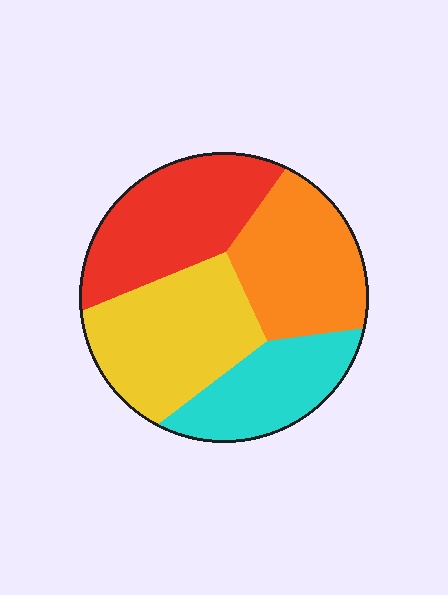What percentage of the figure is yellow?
Yellow covers around 30% of the figure.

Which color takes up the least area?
Cyan, at roughly 20%.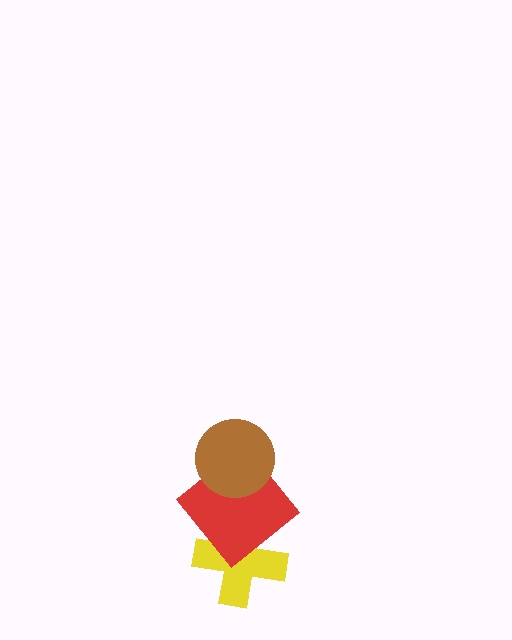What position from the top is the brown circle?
The brown circle is 1st from the top.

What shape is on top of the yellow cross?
The red diamond is on top of the yellow cross.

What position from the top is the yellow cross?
The yellow cross is 3rd from the top.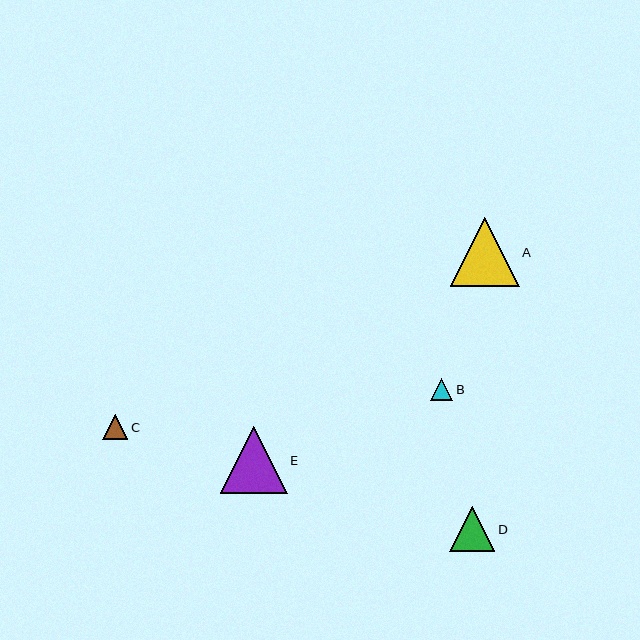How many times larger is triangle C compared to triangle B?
Triangle C is approximately 1.1 times the size of triangle B.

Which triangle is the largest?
Triangle A is the largest with a size of approximately 69 pixels.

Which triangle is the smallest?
Triangle B is the smallest with a size of approximately 22 pixels.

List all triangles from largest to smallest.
From largest to smallest: A, E, D, C, B.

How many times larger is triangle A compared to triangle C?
Triangle A is approximately 2.7 times the size of triangle C.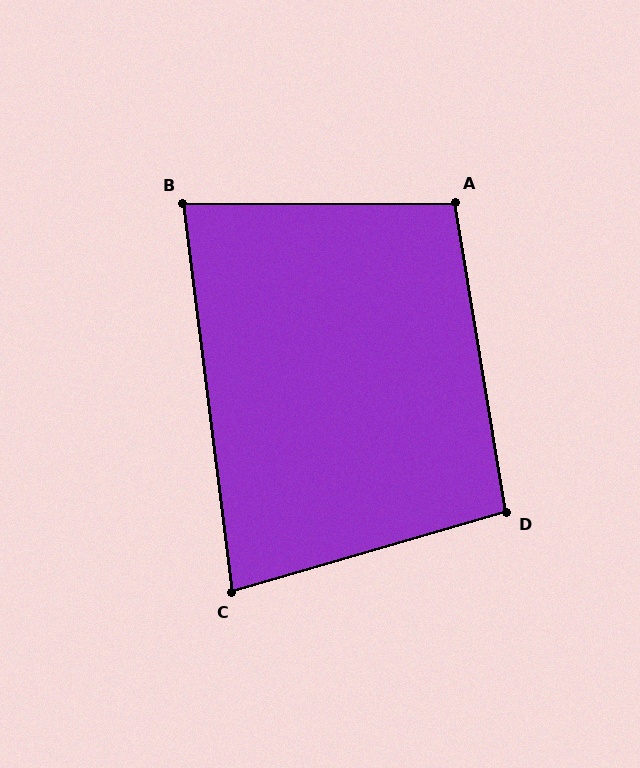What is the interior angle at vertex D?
Approximately 97 degrees (obtuse).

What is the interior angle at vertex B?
Approximately 83 degrees (acute).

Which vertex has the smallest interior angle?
C, at approximately 81 degrees.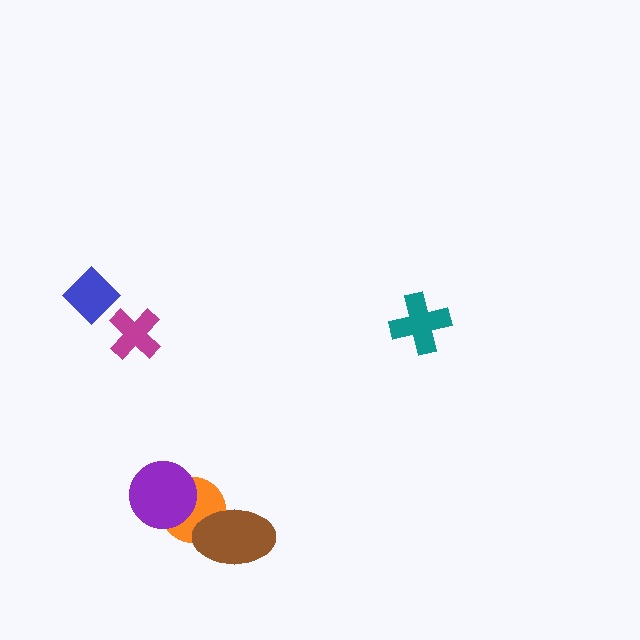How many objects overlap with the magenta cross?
0 objects overlap with the magenta cross.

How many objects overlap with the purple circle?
1 object overlaps with the purple circle.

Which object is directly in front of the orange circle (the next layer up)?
The brown ellipse is directly in front of the orange circle.